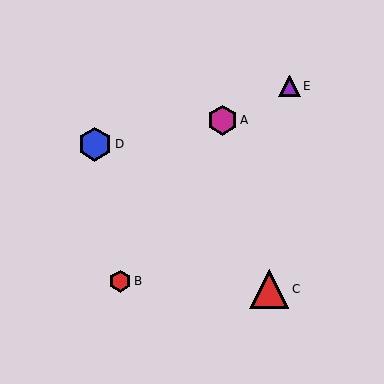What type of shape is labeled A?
Shape A is a magenta hexagon.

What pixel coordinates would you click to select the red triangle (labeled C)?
Click at (269, 289) to select the red triangle C.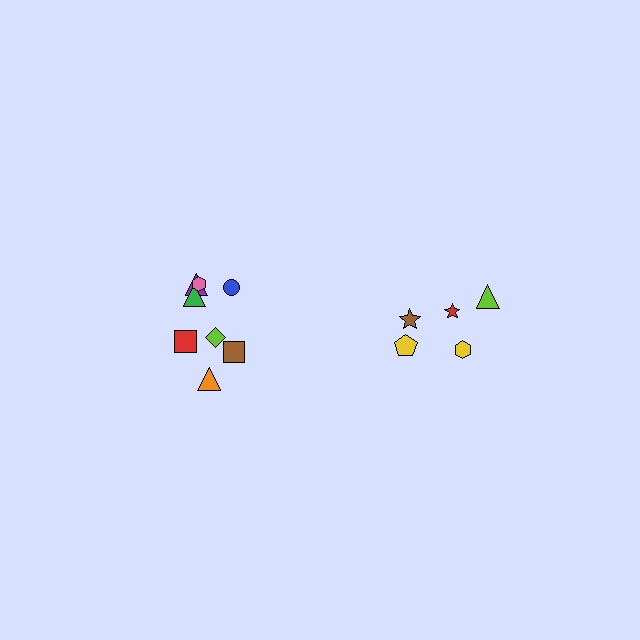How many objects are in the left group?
There are 8 objects.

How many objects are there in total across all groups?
There are 13 objects.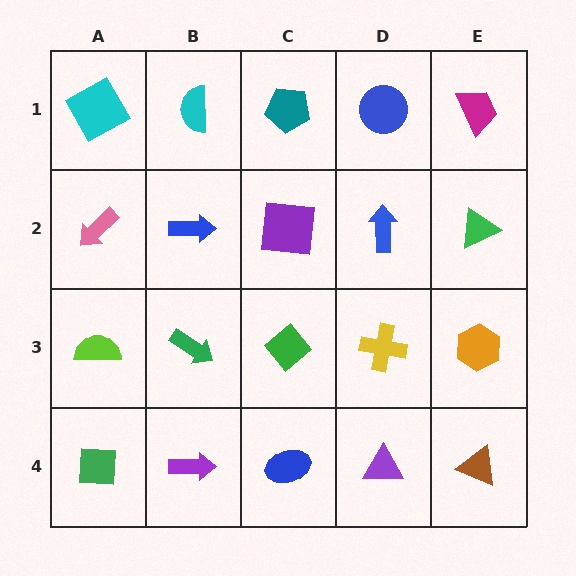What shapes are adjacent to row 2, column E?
A magenta trapezoid (row 1, column E), an orange hexagon (row 3, column E), a blue arrow (row 2, column D).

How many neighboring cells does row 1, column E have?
2.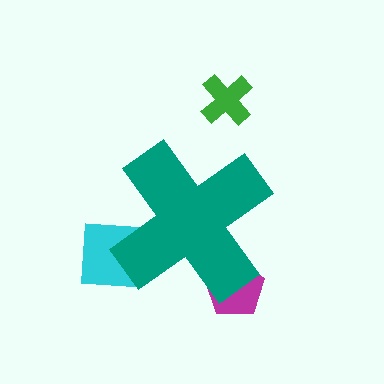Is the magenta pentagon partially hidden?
Yes, the magenta pentagon is partially hidden behind the teal cross.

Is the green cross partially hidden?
No, the green cross is fully visible.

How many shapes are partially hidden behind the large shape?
2 shapes are partially hidden.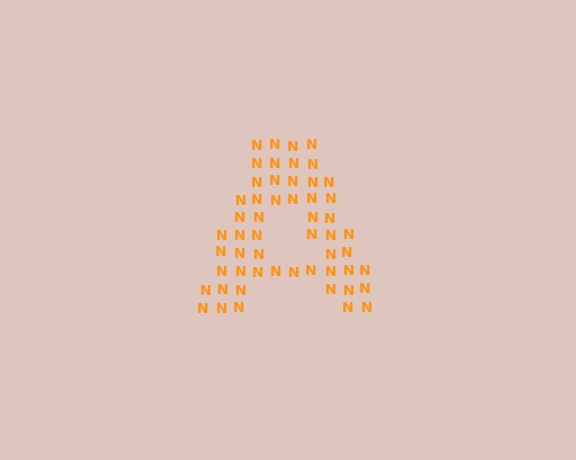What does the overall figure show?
The overall figure shows the letter A.